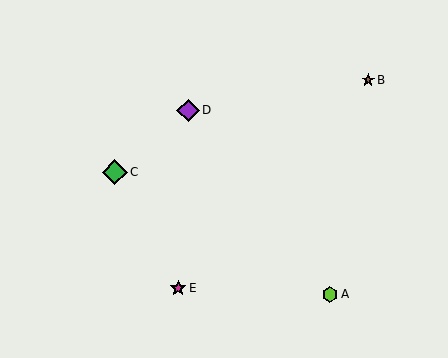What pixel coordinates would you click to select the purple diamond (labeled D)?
Click at (188, 110) to select the purple diamond D.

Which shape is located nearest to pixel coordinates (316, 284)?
The lime hexagon (labeled A) at (330, 294) is nearest to that location.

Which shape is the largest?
The green diamond (labeled C) is the largest.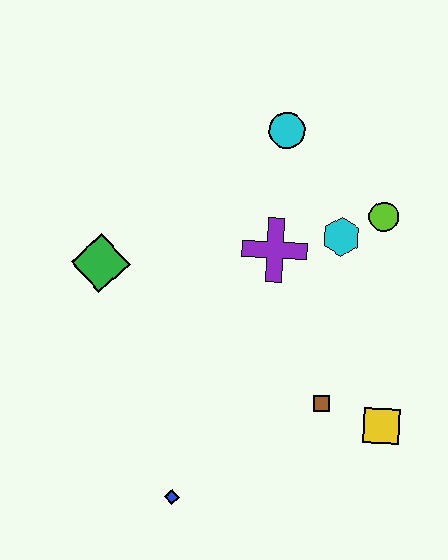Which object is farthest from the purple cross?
The blue diamond is farthest from the purple cross.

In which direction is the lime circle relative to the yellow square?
The lime circle is above the yellow square.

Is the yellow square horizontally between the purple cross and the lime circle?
No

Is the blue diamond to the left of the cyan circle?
Yes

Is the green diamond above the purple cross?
No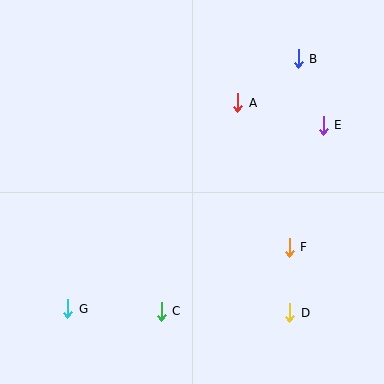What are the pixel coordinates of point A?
Point A is at (238, 103).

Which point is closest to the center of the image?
Point A at (238, 103) is closest to the center.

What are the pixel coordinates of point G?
Point G is at (68, 309).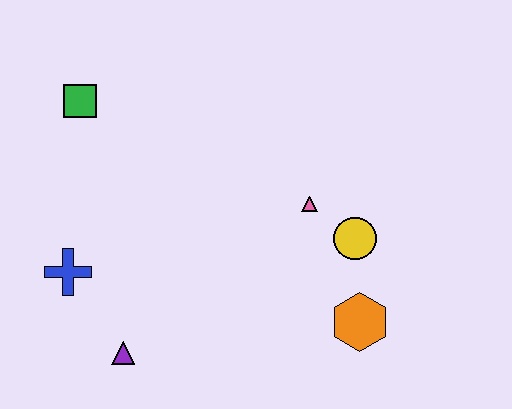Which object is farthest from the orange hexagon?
The green square is farthest from the orange hexagon.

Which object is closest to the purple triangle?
The blue cross is closest to the purple triangle.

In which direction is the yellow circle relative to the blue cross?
The yellow circle is to the right of the blue cross.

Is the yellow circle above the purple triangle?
Yes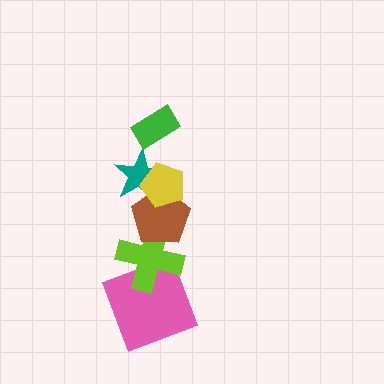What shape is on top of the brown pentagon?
The teal star is on top of the brown pentagon.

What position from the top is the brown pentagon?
The brown pentagon is 4th from the top.